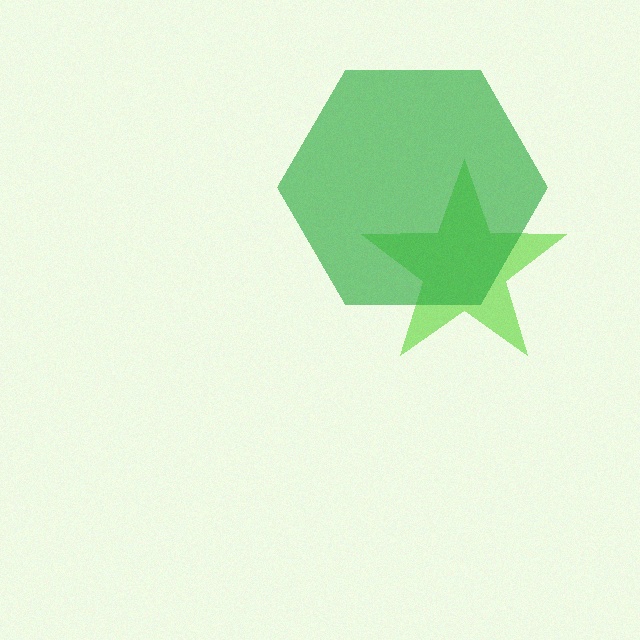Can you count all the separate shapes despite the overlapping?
Yes, there are 2 separate shapes.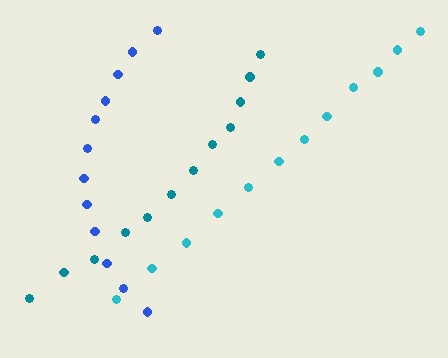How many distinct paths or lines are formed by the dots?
There are 3 distinct paths.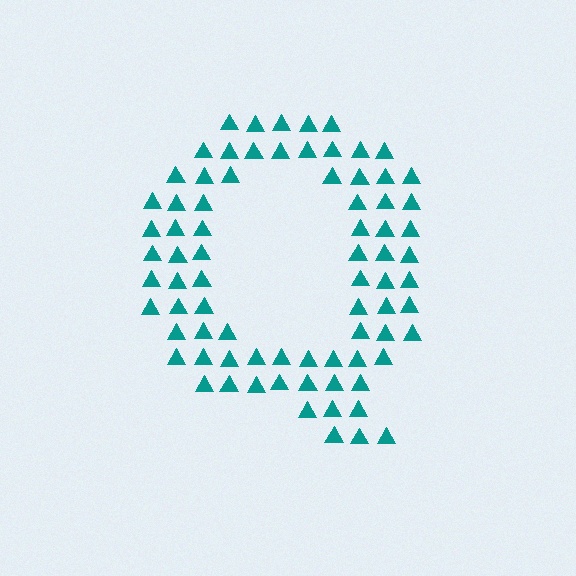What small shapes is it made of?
It is made of small triangles.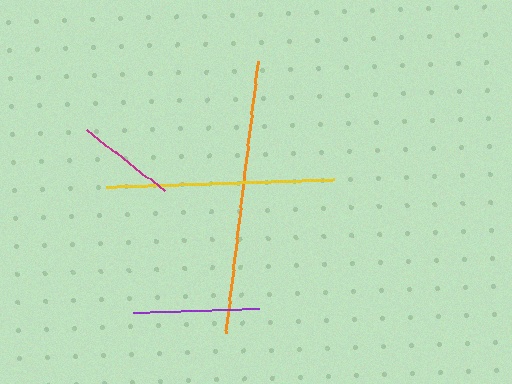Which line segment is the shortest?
The magenta line is the shortest at approximately 99 pixels.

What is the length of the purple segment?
The purple segment is approximately 126 pixels long.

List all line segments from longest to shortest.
From longest to shortest: orange, yellow, purple, magenta.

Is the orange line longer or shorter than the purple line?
The orange line is longer than the purple line.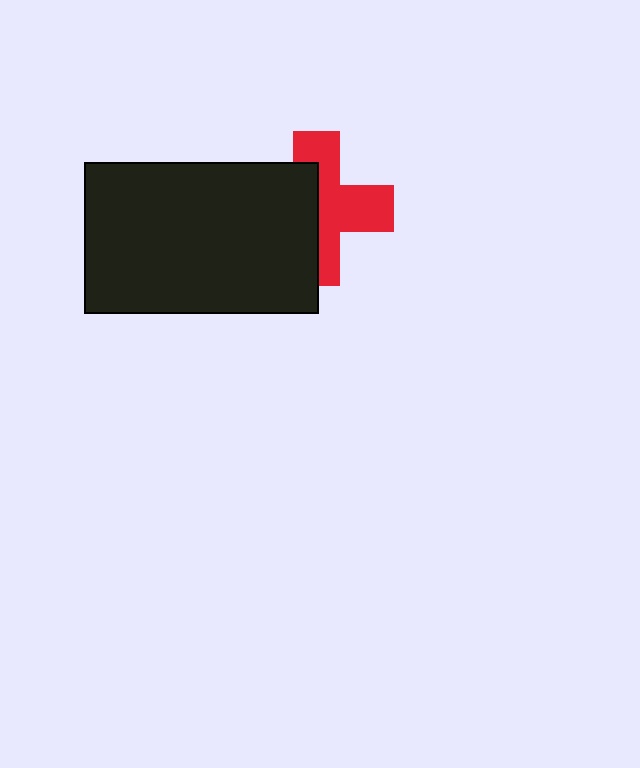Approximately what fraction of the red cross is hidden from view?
Roughly 47% of the red cross is hidden behind the black rectangle.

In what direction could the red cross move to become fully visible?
The red cross could move right. That would shift it out from behind the black rectangle entirely.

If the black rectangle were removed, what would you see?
You would see the complete red cross.